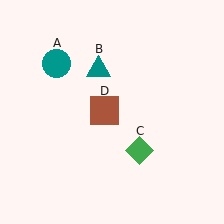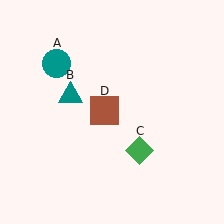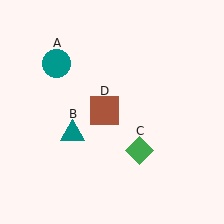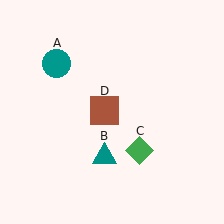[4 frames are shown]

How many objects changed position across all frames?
1 object changed position: teal triangle (object B).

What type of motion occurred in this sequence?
The teal triangle (object B) rotated counterclockwise around the center of the scene.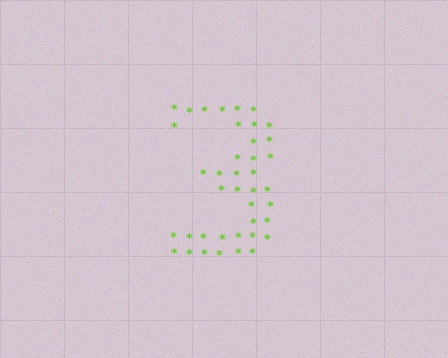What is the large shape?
The large shape is the digit 3.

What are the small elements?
The small elements are asterisks.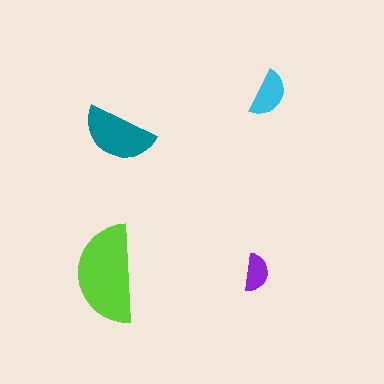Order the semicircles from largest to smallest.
the lime one, the teal one, the cyan one, the purple one.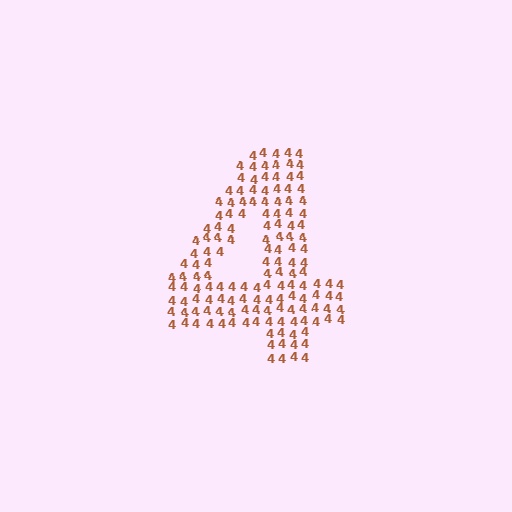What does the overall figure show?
The overall figure shows the digit 4.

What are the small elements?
The small elements are digit 4's.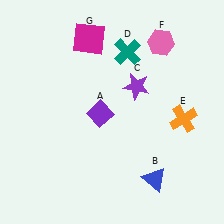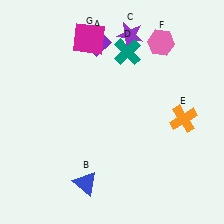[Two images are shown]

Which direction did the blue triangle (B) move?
The blue triangle (B) moved left.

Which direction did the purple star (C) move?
The purple star (C) moved up.